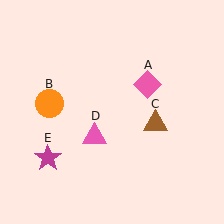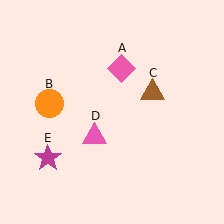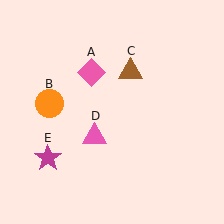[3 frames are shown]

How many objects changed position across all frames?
2 objects changed position: pink diamond (object A), brown triangle (object C).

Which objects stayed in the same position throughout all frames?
Orange circle (object B) and pink triangle (object D) and magenta star (object E) remained stationary.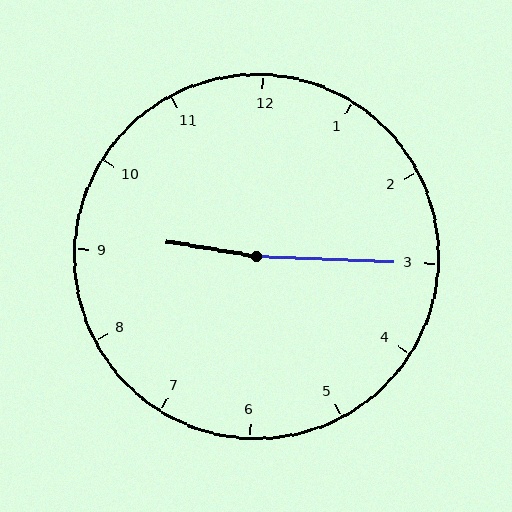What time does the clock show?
9:15.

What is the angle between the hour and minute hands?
Approximately 172 degrees.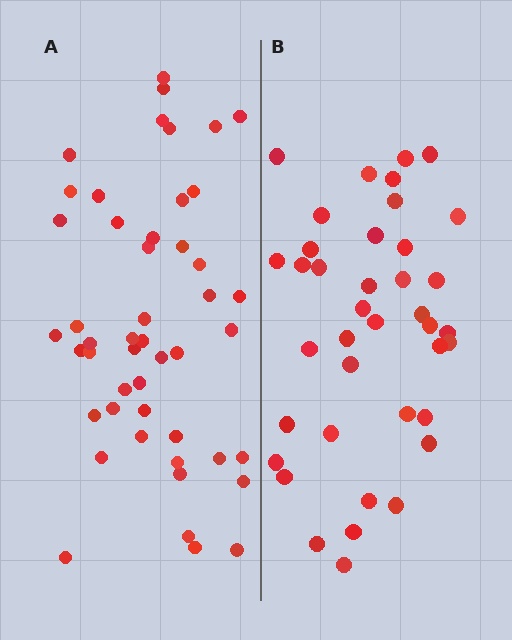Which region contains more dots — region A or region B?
Region A (the left region) has more dots.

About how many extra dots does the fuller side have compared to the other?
Region A has roughly 8 or so more dots than region B.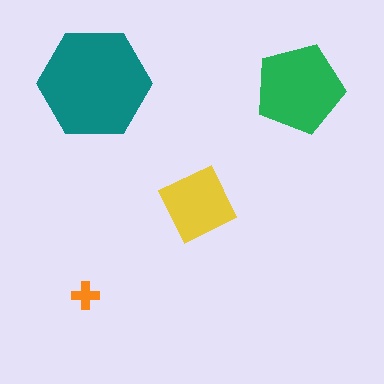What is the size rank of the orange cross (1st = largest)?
4th.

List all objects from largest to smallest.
The teal hexagon, the green pentagon, the yellow square, the orange cross.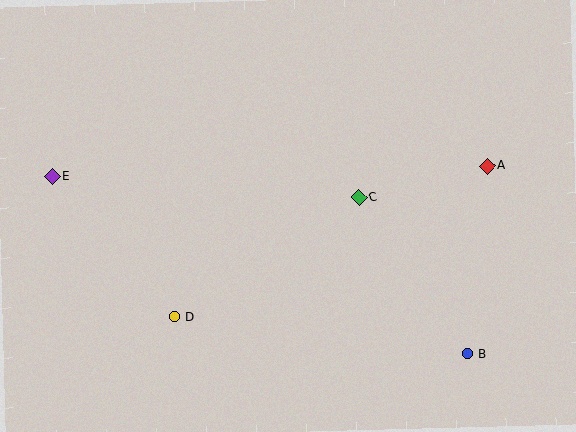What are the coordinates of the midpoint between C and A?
The midpoint between C and A is at (423, 182).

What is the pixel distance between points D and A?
The distance between D and A is 347 pixels.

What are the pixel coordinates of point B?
Point B is at (467, 354).